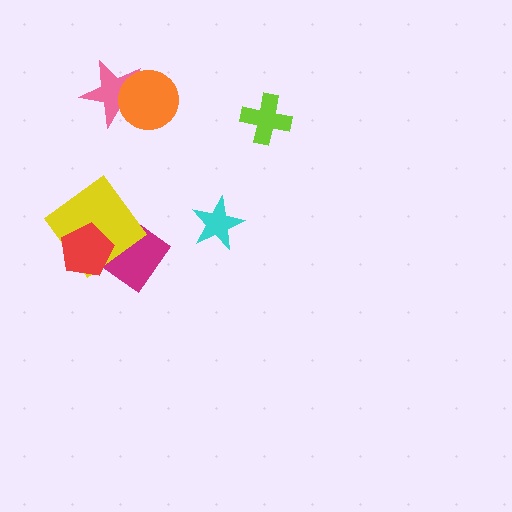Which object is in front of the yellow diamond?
The red pentagon is in front of the yellow diamond.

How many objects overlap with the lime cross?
0 objects overlap with the lime cross.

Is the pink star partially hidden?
Yes, it is partially covered by another shape.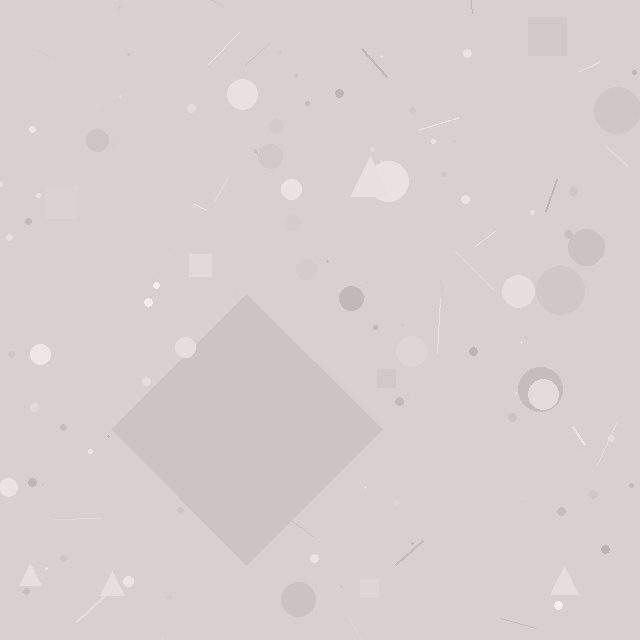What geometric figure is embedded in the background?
A diamond is embedded in the background.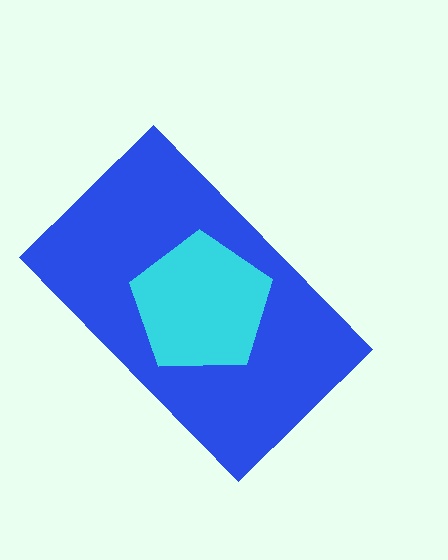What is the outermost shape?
The blue rectangle.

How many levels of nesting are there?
2.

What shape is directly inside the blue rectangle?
The cyan pentagon.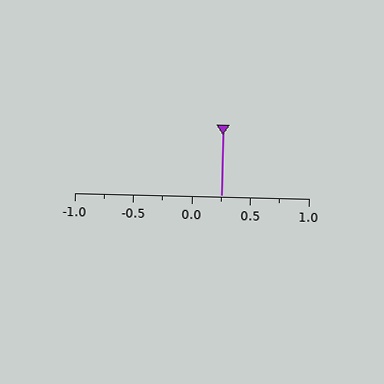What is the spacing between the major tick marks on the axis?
The major ticks are spaced 0.5 apart.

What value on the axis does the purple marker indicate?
The marker indicates approximately 0.25.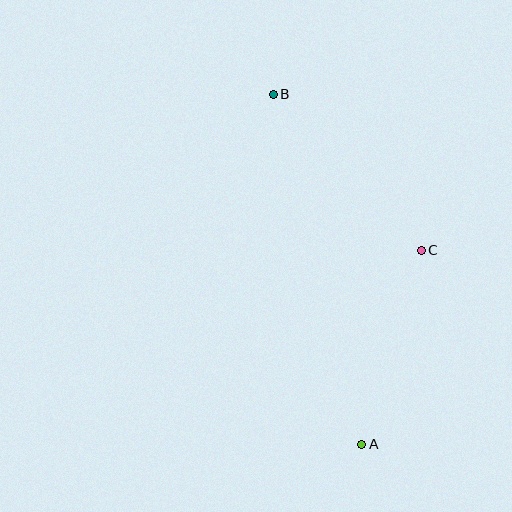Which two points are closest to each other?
Points A and C are closest to each other.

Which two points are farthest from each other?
Points A and B are farthest from each other.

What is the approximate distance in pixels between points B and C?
The distance between B and C is approximately 215 pixels.